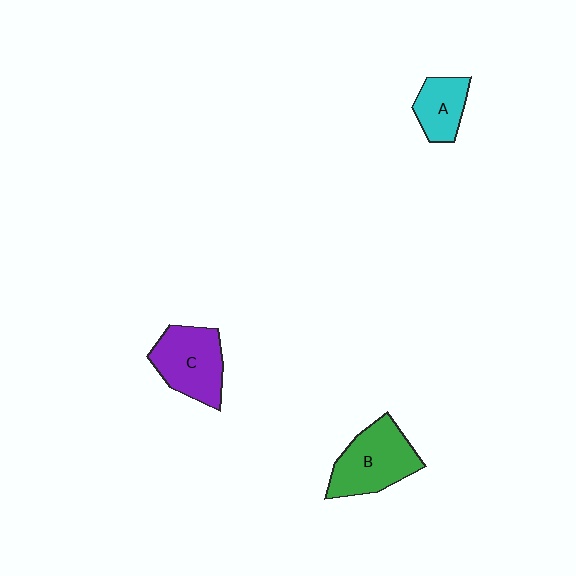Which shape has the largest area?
Shape B (green).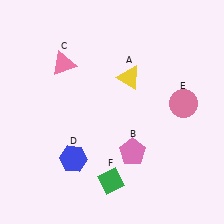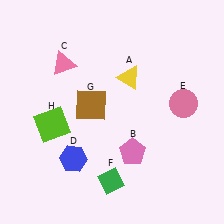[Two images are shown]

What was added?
A brown square (G), a lime square (H) were added in Image 2.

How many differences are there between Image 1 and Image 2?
There are 2 differences between the two images.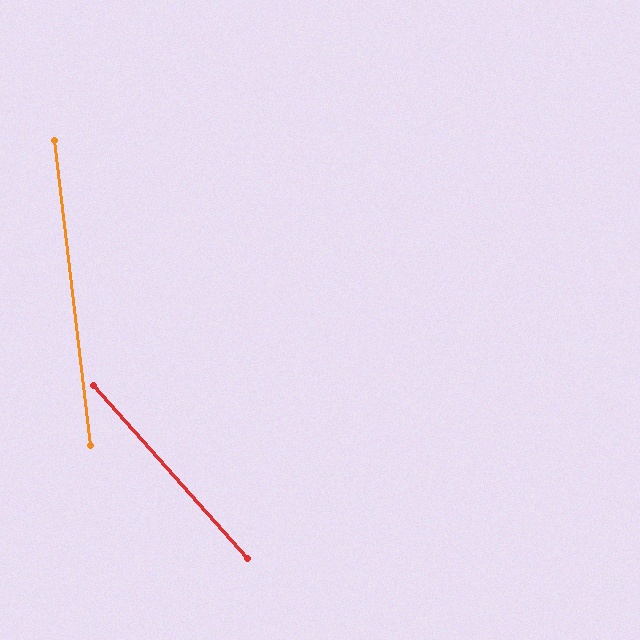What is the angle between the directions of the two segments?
Approximately 35 degrees.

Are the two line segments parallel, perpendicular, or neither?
Neither parallel nor perpendicular — they differ by about 35°.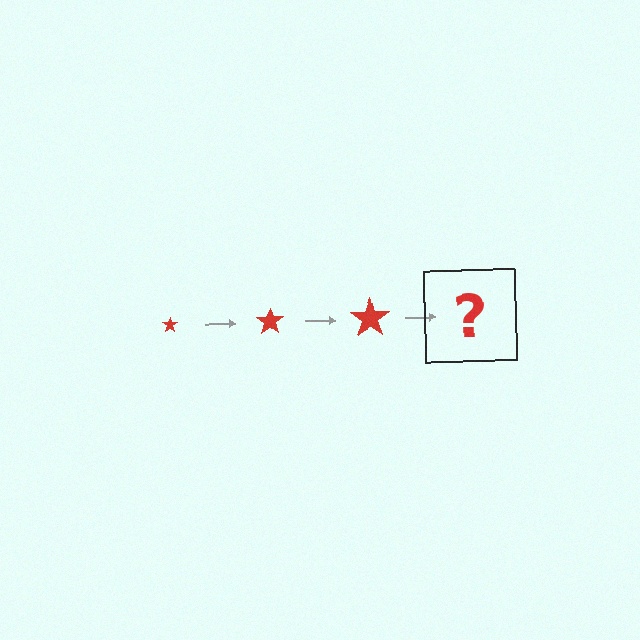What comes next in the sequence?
The next element should be a red star, larger than the previous one.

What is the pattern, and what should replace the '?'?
The pattern is that the star gets progressively larger each step. The '?' should be a red star, larger than the previous one.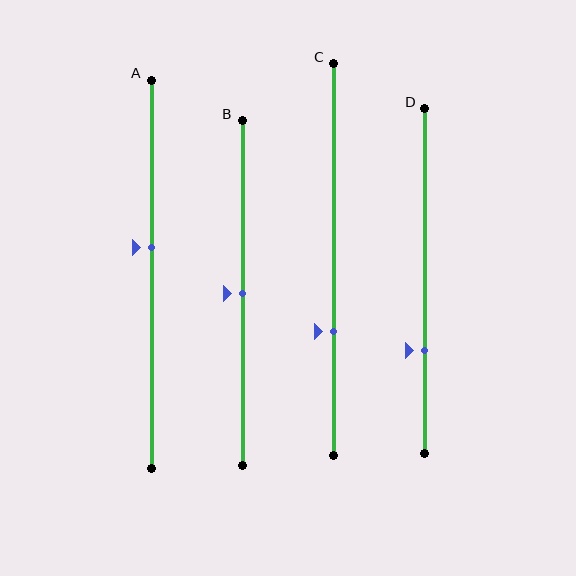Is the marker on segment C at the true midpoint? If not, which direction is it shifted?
No, the marker on segment C is shifted downward by about 18% of the segment length.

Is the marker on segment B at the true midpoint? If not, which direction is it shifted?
Yes, the marker on segment B is at the true midpoint.